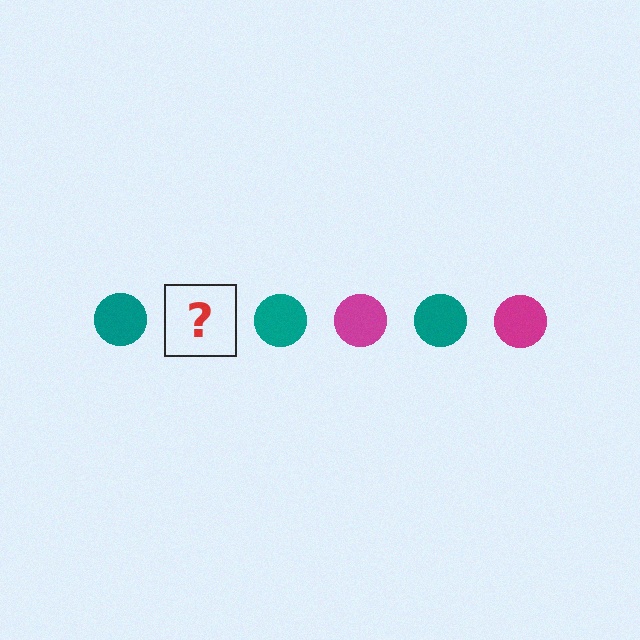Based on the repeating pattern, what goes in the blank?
The blank should be a magenta circle.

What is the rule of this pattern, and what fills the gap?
The rule is that the pattern cycles through teal, magenta circles. The gap should be filled with a magenta circle.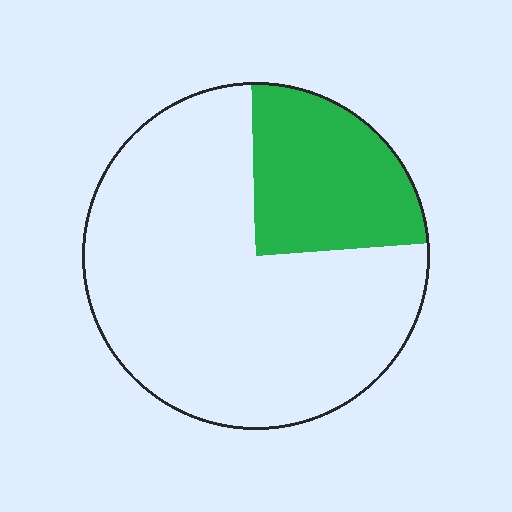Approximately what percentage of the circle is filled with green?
Approximately 25%.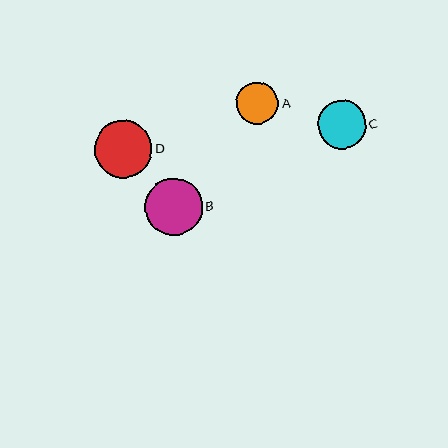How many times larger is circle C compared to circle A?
Circle C is approximately 1.1 times the size of circle A.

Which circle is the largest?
Circle D is the largest with a size of approximately 58 pixels.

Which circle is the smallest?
Circle A is the smallest with a size of approximately 43 pixels.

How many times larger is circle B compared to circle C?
Circle B is approximately 1.2 times the size of circle C.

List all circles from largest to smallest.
From largest to smallest: D, B, C, A.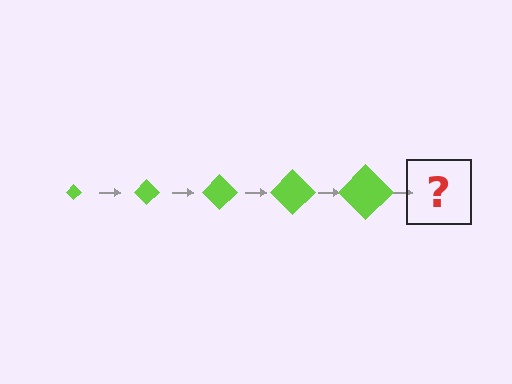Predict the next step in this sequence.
The next step is a lime diamond, larger than the previous one.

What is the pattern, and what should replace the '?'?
The pattern is that the diamond gets progressively larger each step. The '?' should be a lime diamond, larger than the previous one.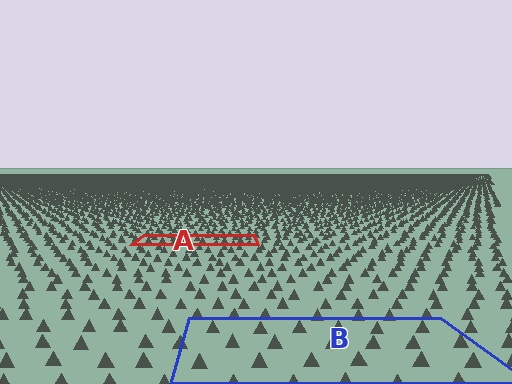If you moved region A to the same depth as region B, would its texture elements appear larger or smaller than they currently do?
They would appear larger. At a closer depth, the same texture elements are projected at a bigger on-screen size.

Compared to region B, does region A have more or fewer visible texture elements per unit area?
Region A has more texture elements per unit area — they are packed more densely because it is farther away.